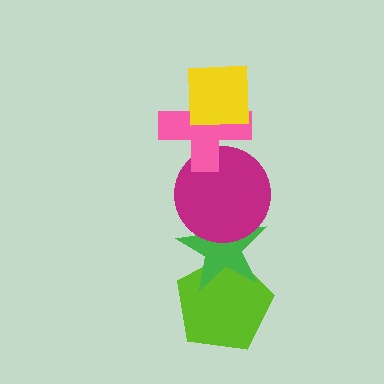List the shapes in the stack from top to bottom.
From top to bottom: the yellow square, the pink cross, the magenta circle, the green star, the lime pentagon.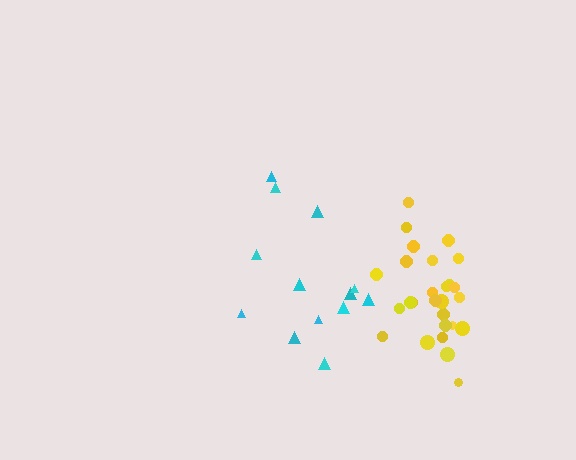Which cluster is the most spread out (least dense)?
Cyan.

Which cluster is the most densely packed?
Yellow.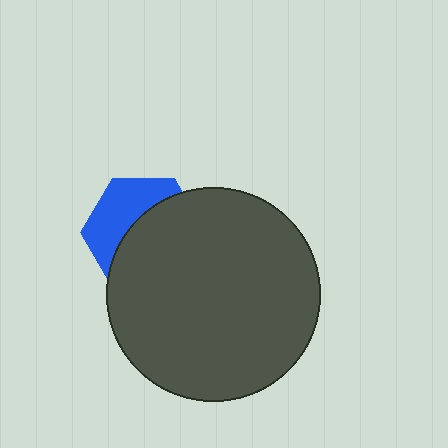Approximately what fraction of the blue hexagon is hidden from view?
Roughly 59% of the blue hexagon is hidden behind the dark gray circle.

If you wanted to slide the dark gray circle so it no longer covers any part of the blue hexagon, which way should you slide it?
Slide it toward the lower-right — that is the most direct way to separate the two shapes.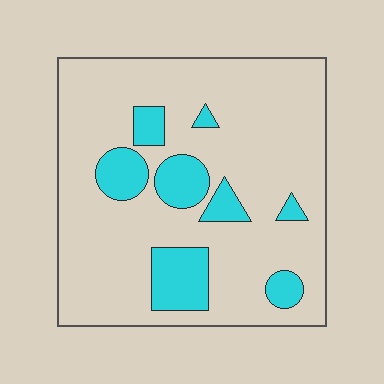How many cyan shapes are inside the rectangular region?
8.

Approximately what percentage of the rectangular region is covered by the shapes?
Approximately 20%.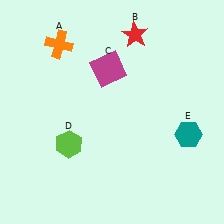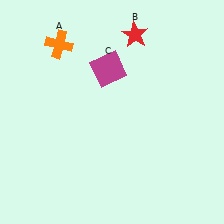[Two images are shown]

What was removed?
The teal hexagon (E), the lime hexagon (D) were removed in Image 2.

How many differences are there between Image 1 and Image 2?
There are 2 differences between the two images.